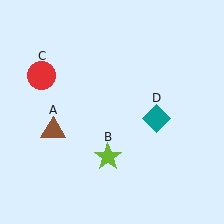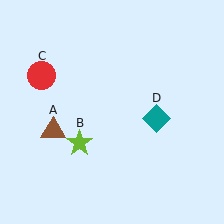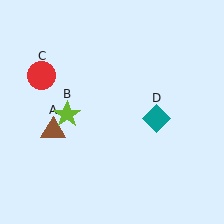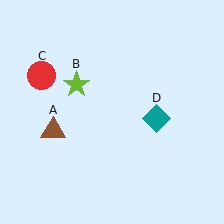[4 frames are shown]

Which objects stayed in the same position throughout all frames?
Brown triangle (object A) and red circle (object C) and teal diamond (object D) remained stationary.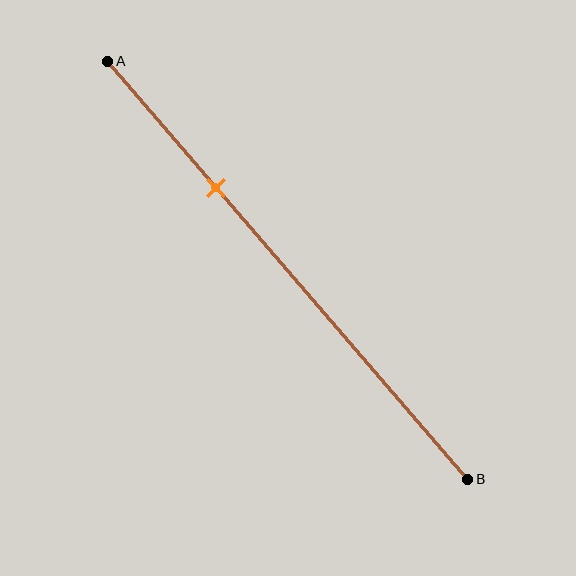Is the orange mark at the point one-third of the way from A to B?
No, the mark is at about 30% from A, not at the 33% one-third point.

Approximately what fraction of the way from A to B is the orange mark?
The orange mark is approximately 30% of the way from A to B.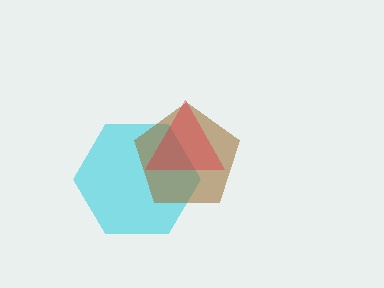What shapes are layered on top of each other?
The layered shapes are: a cyan hexagon, a brown pentagon, a red triangle.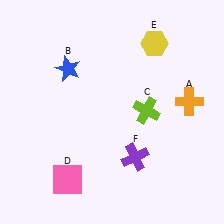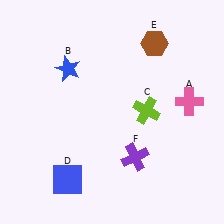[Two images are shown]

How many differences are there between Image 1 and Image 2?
There are 3 differences between the two images.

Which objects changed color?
A changed from orange to pink. D changed from pink to blue. E changed from yellow to brown.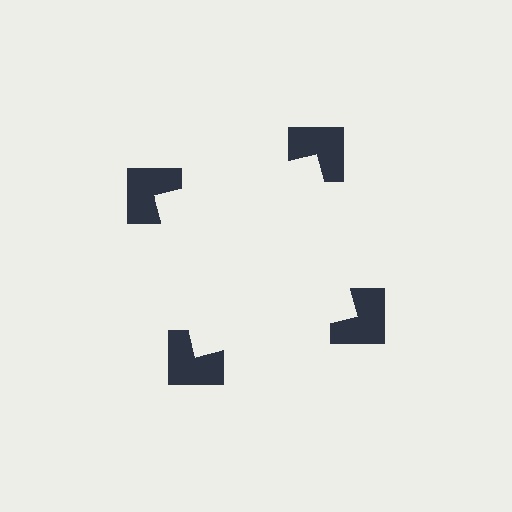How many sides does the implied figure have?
4 sides.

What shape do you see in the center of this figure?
An illusory square — its edges are inferred from the aligned wedge cuts in the notched squares, not physically drawn.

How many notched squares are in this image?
There are 4 — one at each vertex of the illusory square.